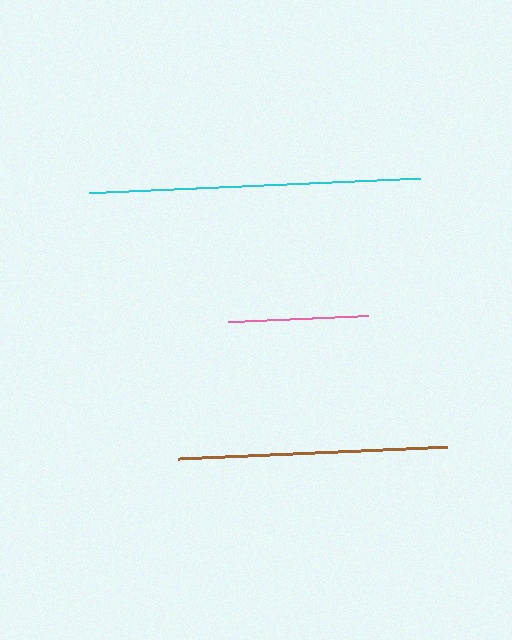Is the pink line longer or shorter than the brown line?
The brown line is longer than the pink line.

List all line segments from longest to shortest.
From longest to shortest: cyan, brown, pink.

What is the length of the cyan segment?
The cyan segment is approximately 331 pixels long.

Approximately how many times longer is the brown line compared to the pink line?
The brown line is approximately 1.9 times the length of the pink line.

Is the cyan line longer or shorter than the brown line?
The cyan line is longer than the brown line.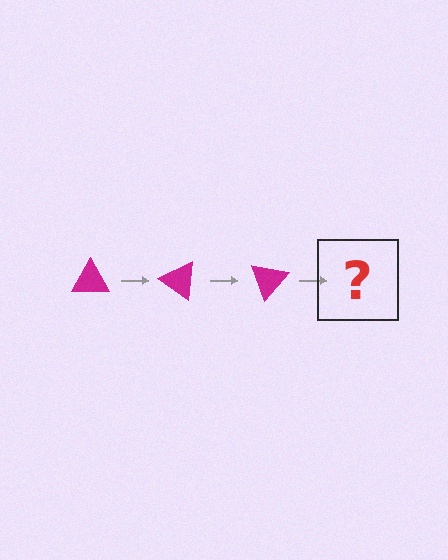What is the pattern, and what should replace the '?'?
The pattern is that the triangle rotates 35 degrees each step. The '?' should be a magenta triangle rotated 105 degrees.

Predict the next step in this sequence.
The next step is a magenta triangle rotated 105 degrees.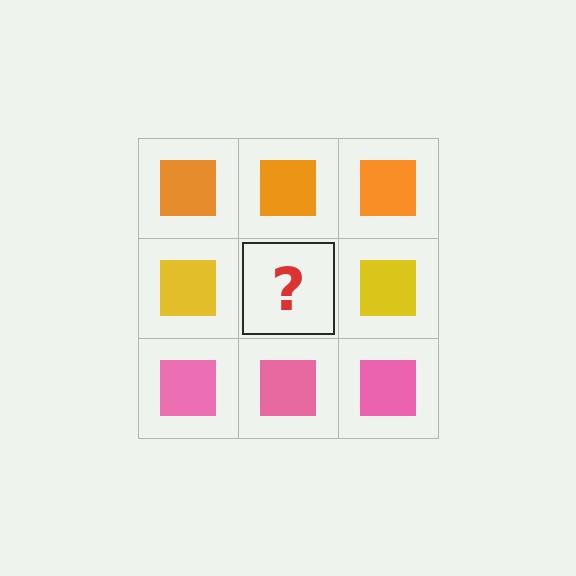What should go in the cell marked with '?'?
The missing cell should contain a yellow square.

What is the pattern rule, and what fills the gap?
The rule is that each row has a consistent color. The gap should be filled with a yellow square.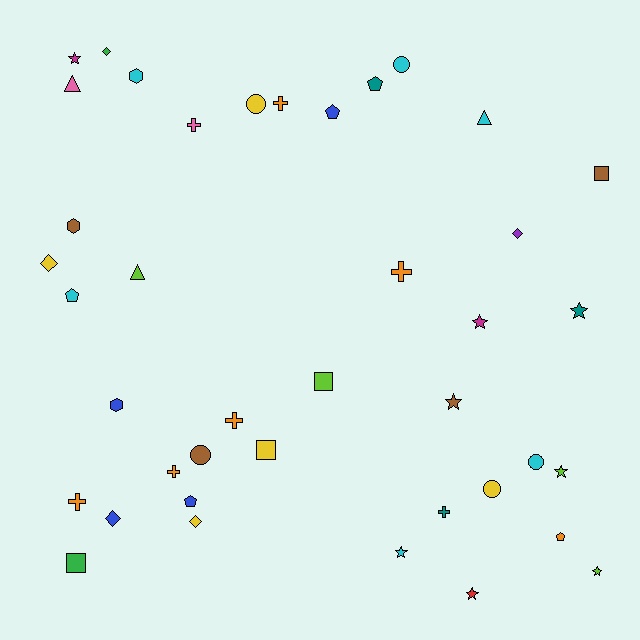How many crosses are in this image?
There are 7 crosses.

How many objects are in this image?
There are 40 objects.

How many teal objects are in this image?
There are 3 teal objects.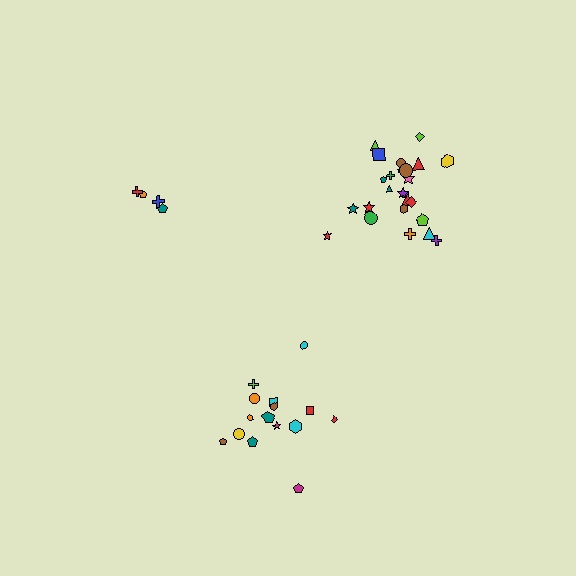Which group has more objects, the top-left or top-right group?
The top-right group.